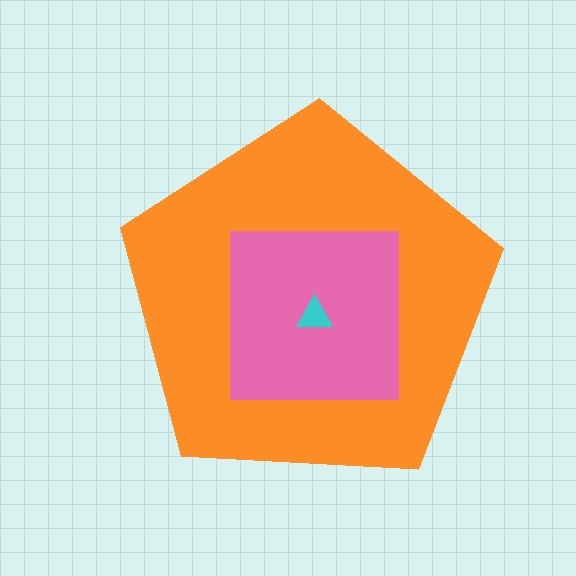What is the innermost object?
The cyan triangle.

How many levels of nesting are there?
3.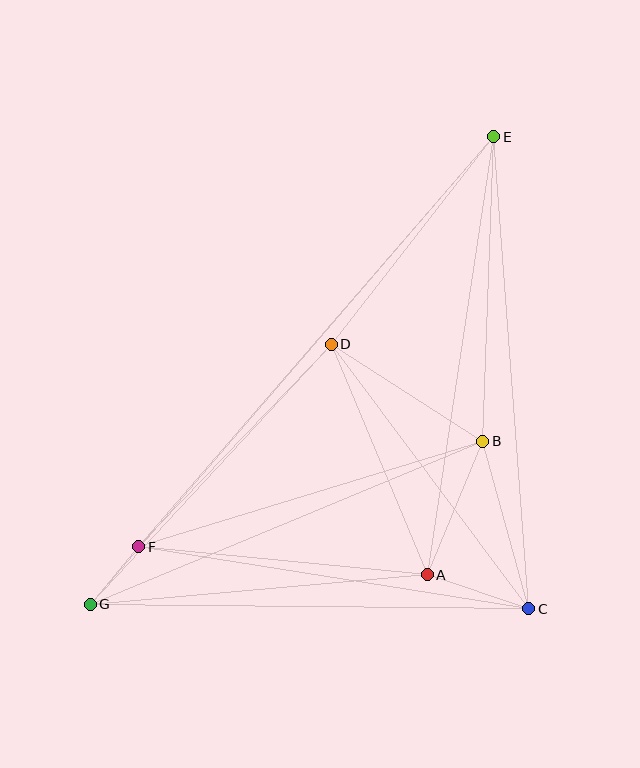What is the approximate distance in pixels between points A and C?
The distance between A and C is approximately 107 pixels.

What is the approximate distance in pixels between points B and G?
The distance between B and G is approximately 425 pixels.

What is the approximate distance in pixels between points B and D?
The distance between B and D is approximately 180 pixels.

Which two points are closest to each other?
Points F and G are closest to each other.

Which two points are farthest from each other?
Points E and G are farthest from each other.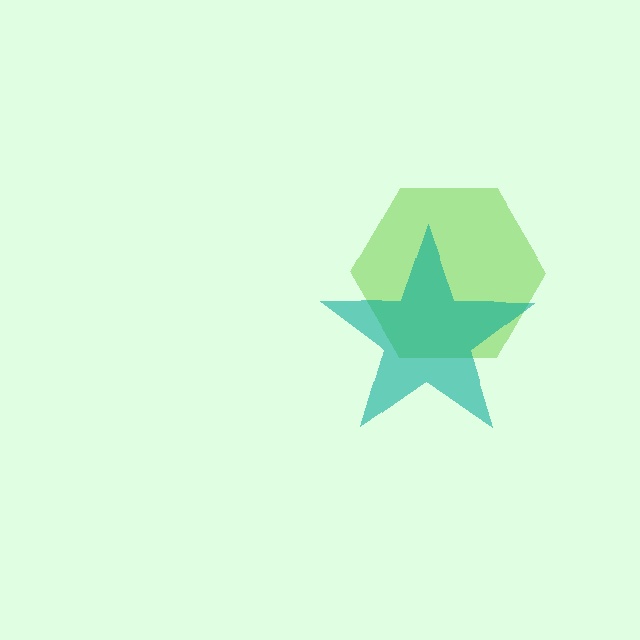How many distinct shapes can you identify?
There are 2 distinct shapes: a lime hexagon, a teal star.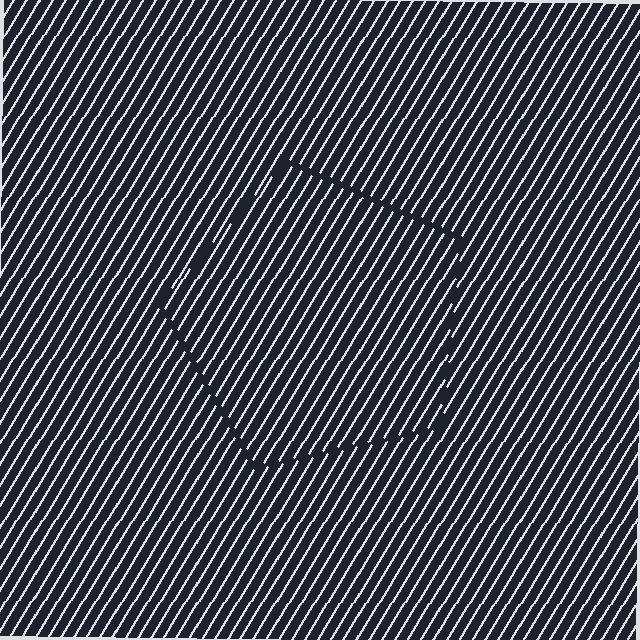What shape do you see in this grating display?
An illusory pentagon. The interior of the shape contains the same grating, shifted by half a period — the contour is defined by the phase discontinuity where line-ends from the inner and outer gratings abut.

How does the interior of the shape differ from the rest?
The interior of the shape contains the same grating, shifted by half a period — the contour is defined by the phase discontinuity where line-ends from the inner and outer gratings abut.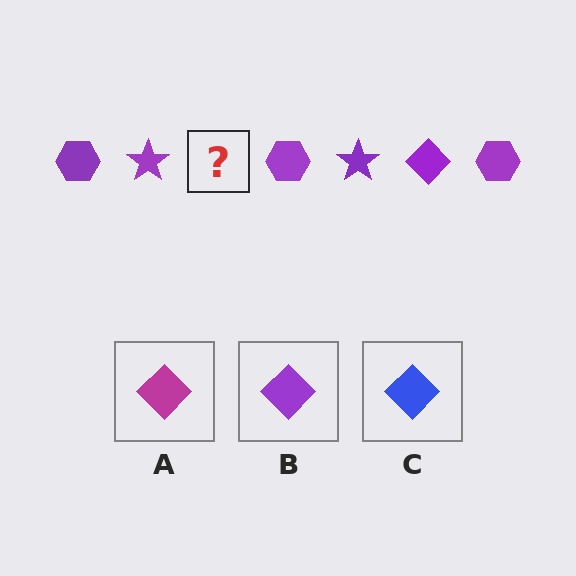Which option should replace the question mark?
Option B.